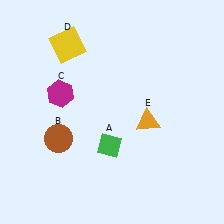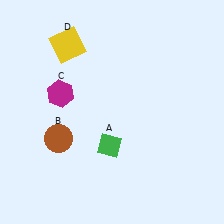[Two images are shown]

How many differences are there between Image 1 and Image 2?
There is 1 difference between the two images.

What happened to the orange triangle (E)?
The orange triangle (E) was removed in Image 2. It was in the bottom-right area of Image 1.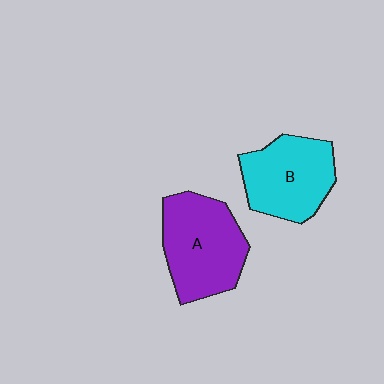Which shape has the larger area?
Shape A (purple).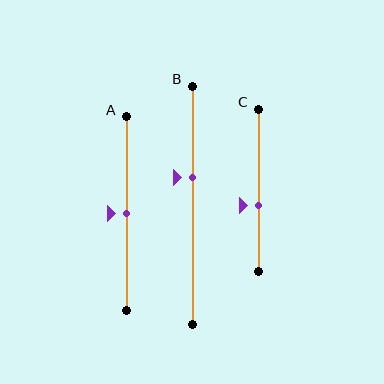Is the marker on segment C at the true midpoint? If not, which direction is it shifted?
No, the marker on segment C is shifted downward by about 9% of the segment length.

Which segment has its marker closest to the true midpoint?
Segment A has its marker closest to the true midpoint.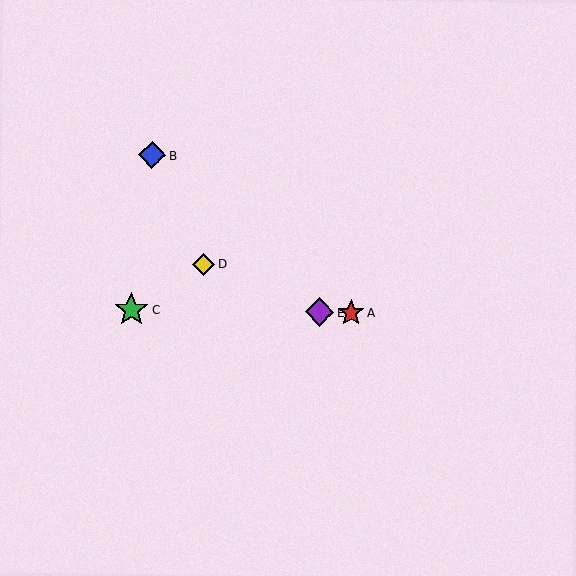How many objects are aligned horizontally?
3 objects (A, C, E) are aligned horizontally.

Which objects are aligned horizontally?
Objects A, C, E are aligned horizontally.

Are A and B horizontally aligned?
No, A is at y≈313 and B is at y≈155.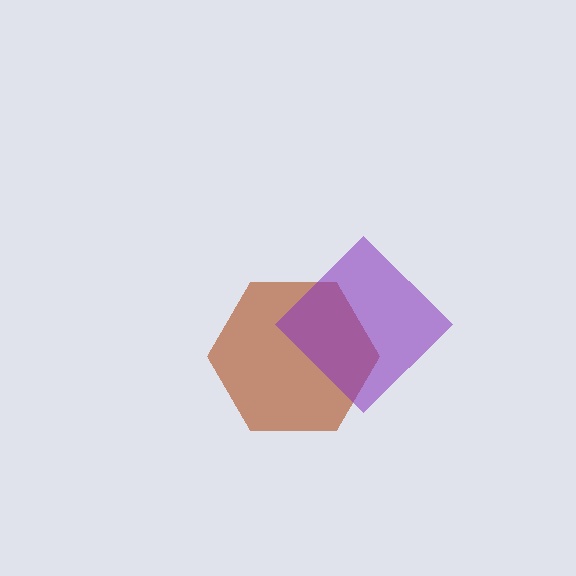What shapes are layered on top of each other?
The layered shapes are: a brown hexagon, a purple diamond.